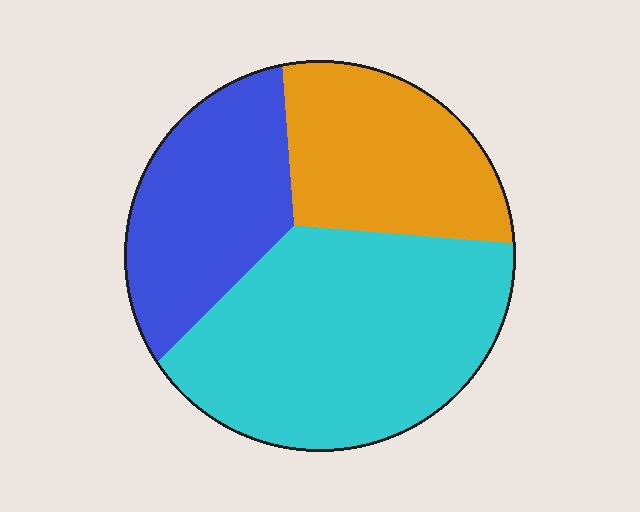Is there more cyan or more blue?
Cyan.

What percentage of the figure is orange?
Orange takes up about one quarter (1/4) of the figure.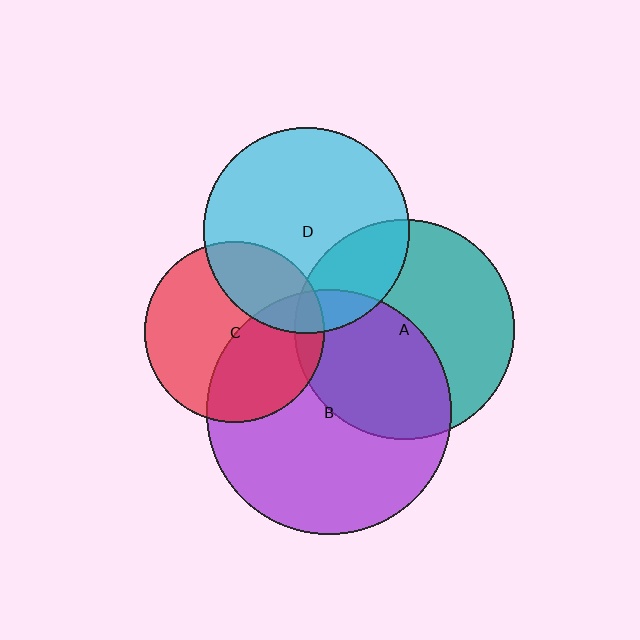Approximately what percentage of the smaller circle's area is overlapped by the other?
Approximately 40%.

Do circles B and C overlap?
Yes.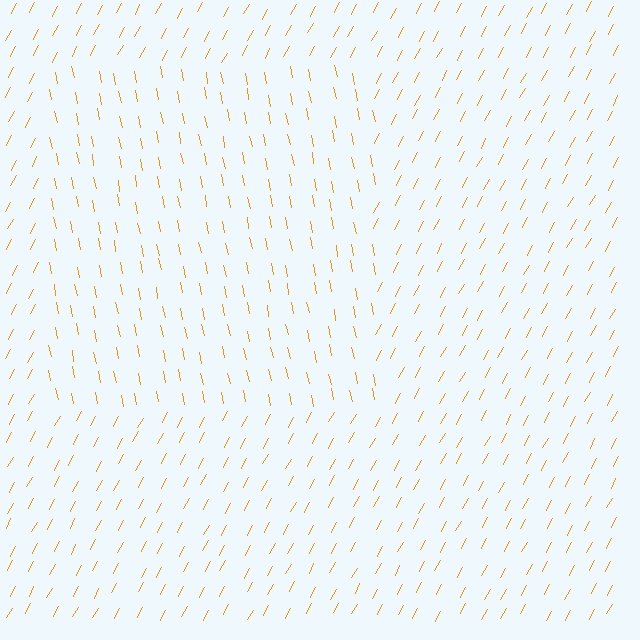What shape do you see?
I see a rectangle.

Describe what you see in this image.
The image is filled with small orange line segments. A rectangle region in the image has lines oriented differently from the surrounding lines, creating a visible texture boundary.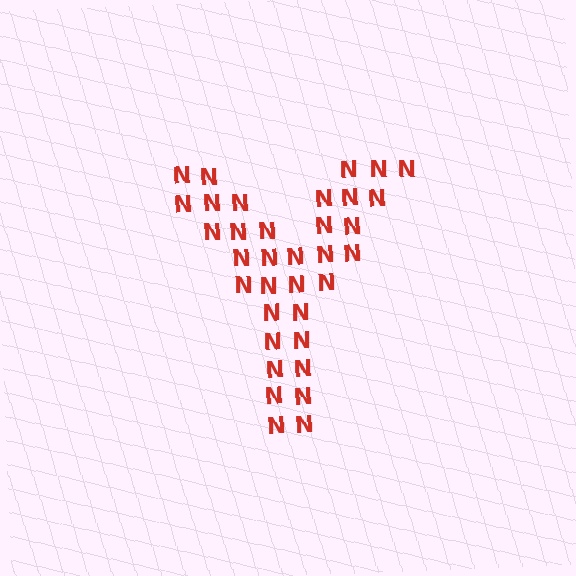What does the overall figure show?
The overall figure shows the letter Y.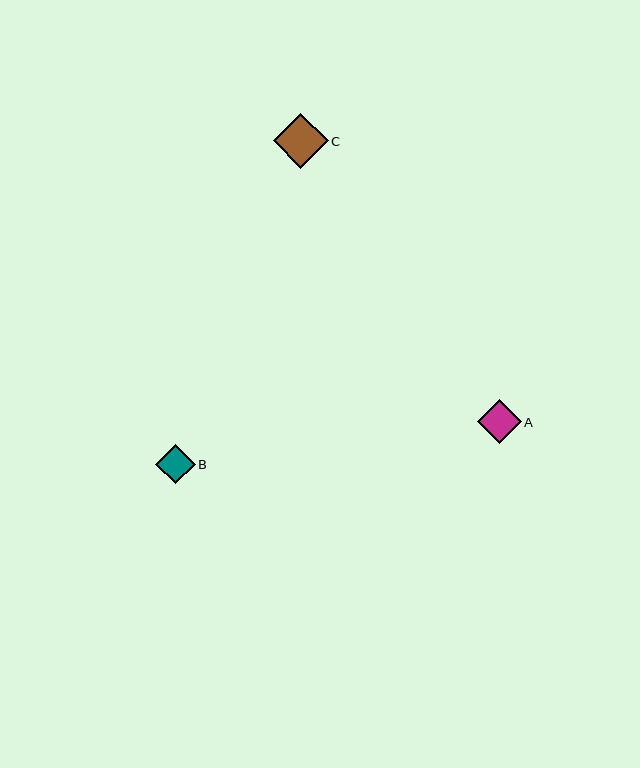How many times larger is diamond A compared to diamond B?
Diamond A is approximately 1.1 times the size of diamond B.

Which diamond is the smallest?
Diamond B is the smallest with a size of approximately 39 pixels.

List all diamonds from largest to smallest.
From largest to smallest: C, A, B.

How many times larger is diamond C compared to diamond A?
Diamond C is approximately 1.2 times the size of diamond A.